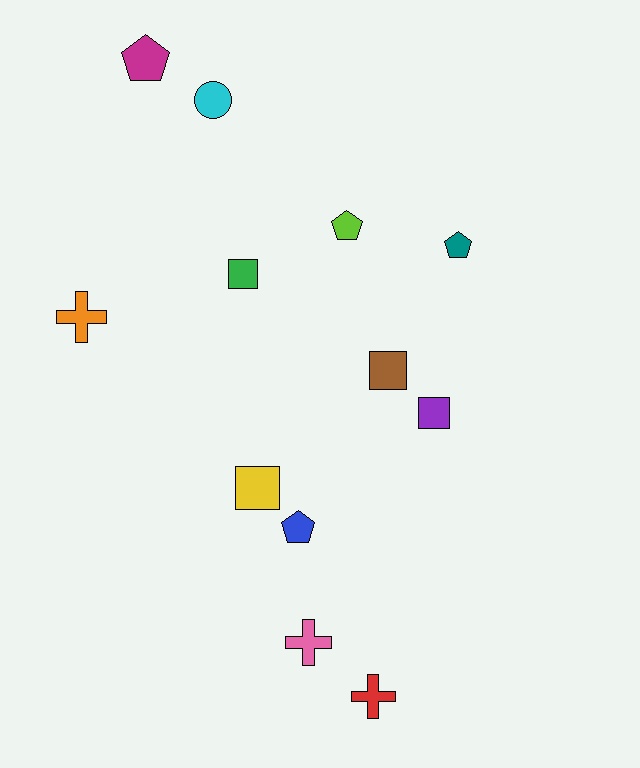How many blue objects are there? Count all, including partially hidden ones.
There is 1 blue object.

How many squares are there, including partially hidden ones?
There are 4 squares.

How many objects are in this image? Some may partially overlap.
There are 12 objects.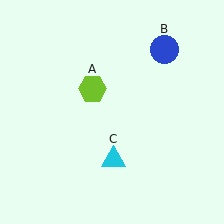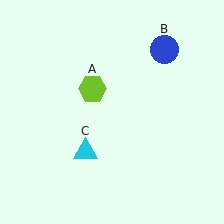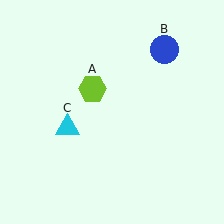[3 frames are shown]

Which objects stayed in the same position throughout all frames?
Lime hexagon (object A) and blue circle (object B) remained stationary.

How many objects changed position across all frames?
1 object changed position: cyan triangle (object C).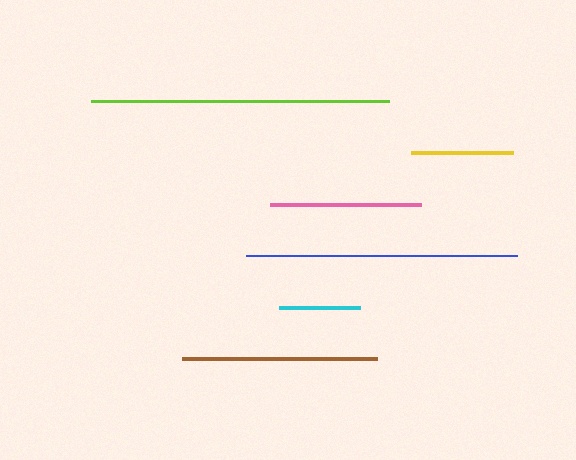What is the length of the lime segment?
The lime segment is approximately 297 pixels long.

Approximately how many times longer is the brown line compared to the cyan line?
The brown line is approximately 2.4 times the length of the cyan line.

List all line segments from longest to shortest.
From longest to shortest: lime, blue, brown, pink, yellow, cyan.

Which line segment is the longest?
The lime line is the longest at approximately 297 pixels.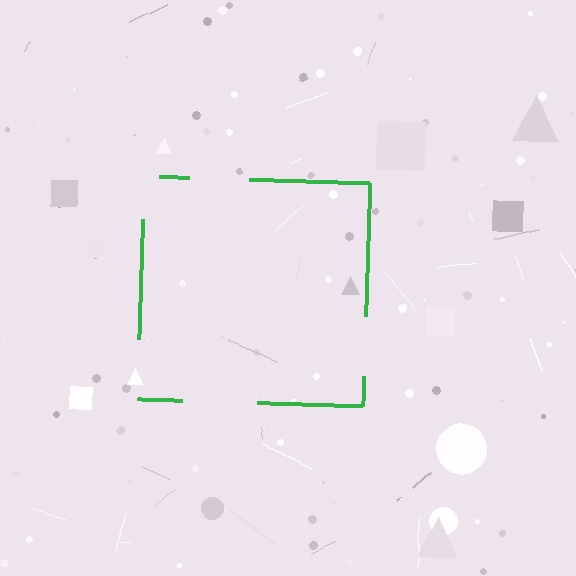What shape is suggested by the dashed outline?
The dashed outline suggests a square.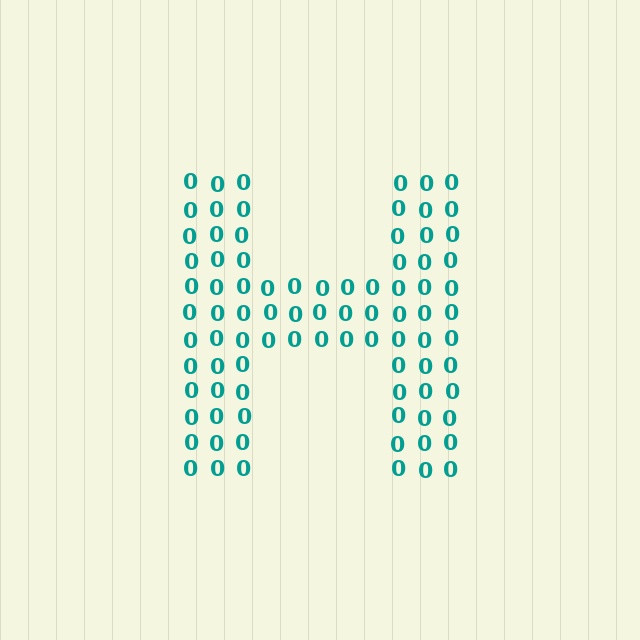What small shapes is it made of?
It is made of small digit 0's.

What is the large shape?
The large shape is the letter H.